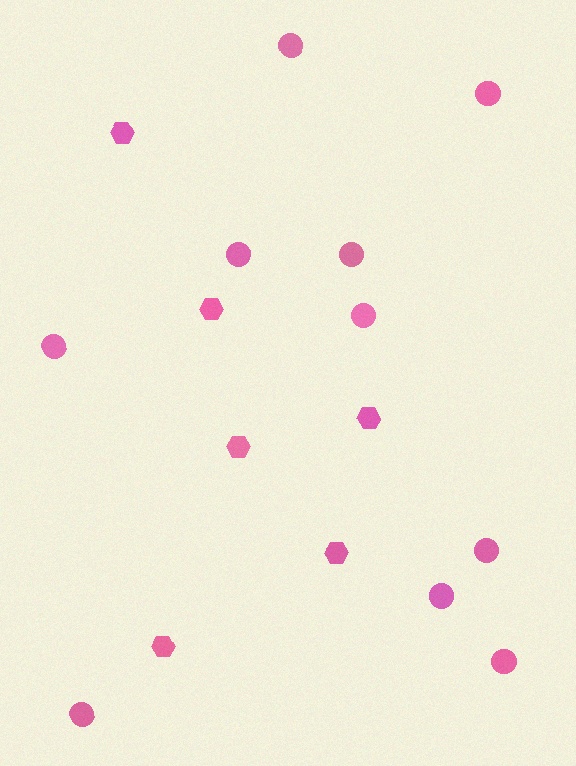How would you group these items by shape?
There are 2 groups: one group of hexagons (6) and one group of circles (10).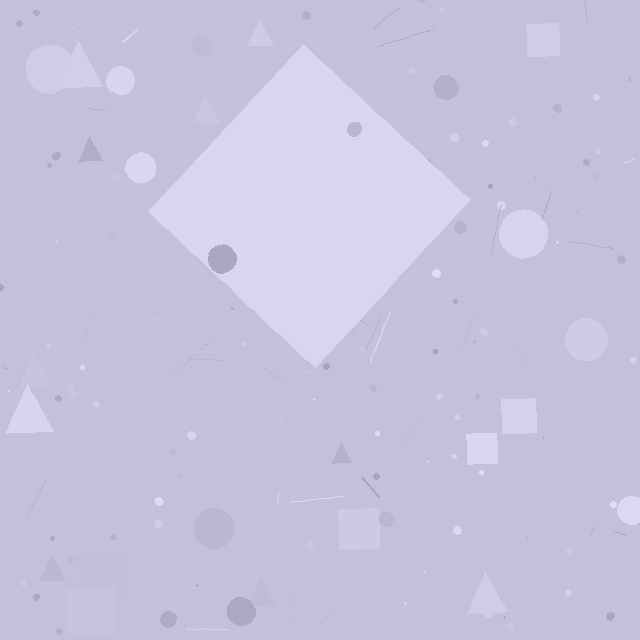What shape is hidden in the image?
A diamond is hidden in the image.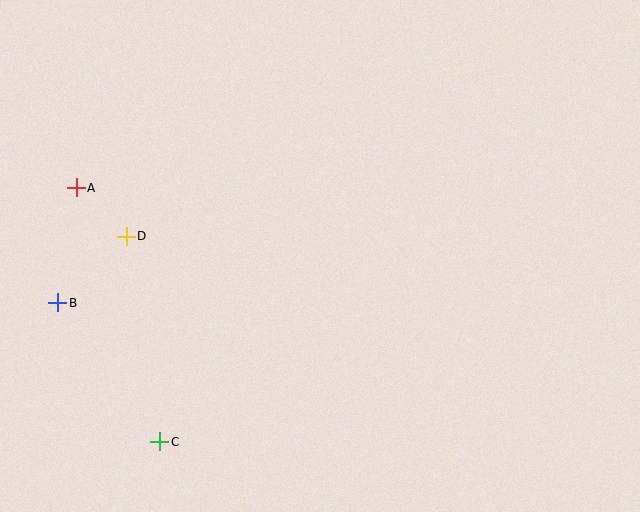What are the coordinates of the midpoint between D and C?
The midpoint between D and C is at (143, 339).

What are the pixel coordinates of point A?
Point A is at (76, 188).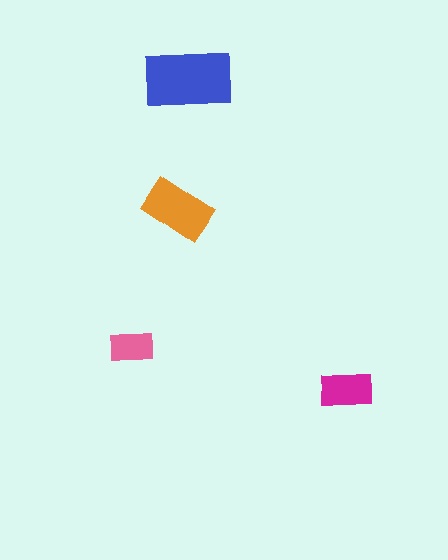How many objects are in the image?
There are 4 objects in the image.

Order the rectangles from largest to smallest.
the blue one, the orange one, the magenta one, the pink one.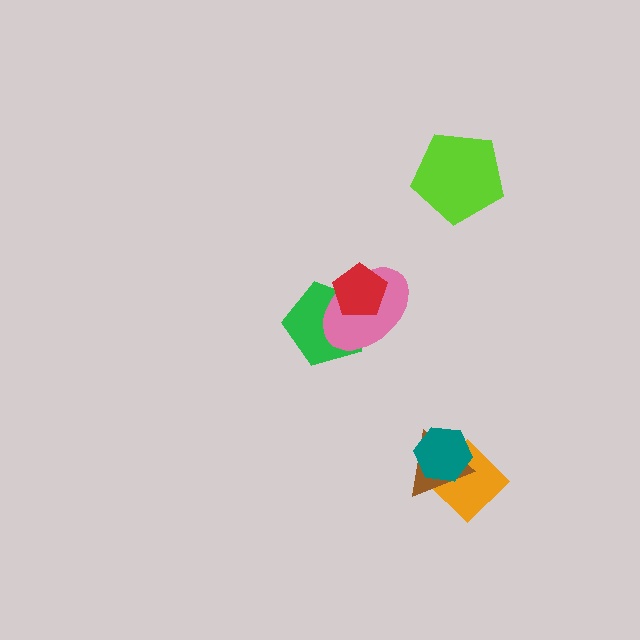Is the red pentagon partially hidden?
No, no other shape covers it.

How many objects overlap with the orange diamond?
2 objects overlap with the orange diamond.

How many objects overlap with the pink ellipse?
2 objects overlap with the pink ellipse.